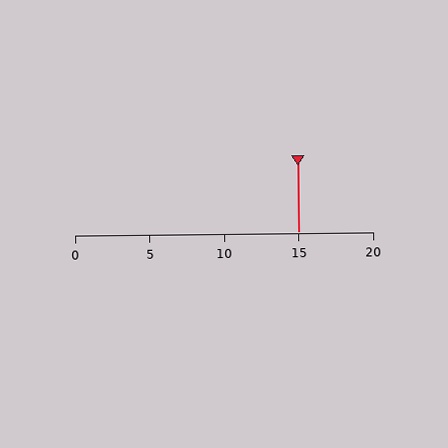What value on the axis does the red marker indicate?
The marker indicates approximately 15.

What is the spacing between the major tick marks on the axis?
The major ticks are spaced 5 apart.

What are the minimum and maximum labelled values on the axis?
The axis runs from 0 to 20.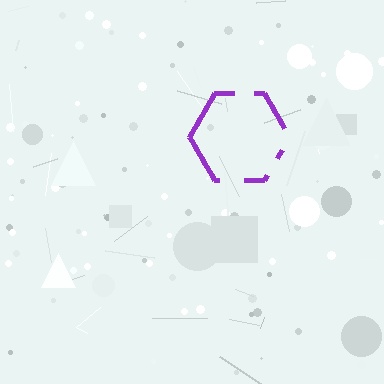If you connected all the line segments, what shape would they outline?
They would outline a hexagon.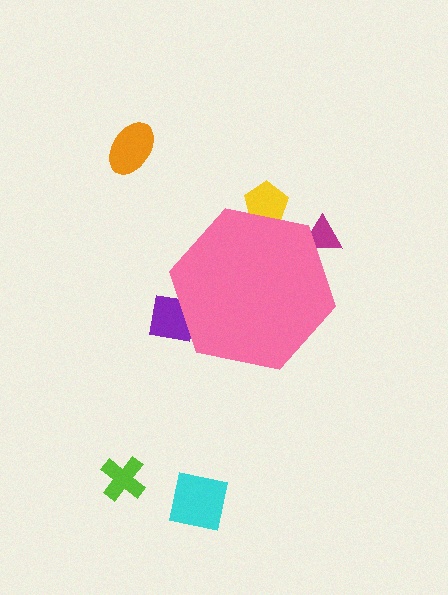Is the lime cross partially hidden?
No, the lime cross is fully visible.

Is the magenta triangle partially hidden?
Yes, the magenta triangle is partially hidden behind the pink hexagon.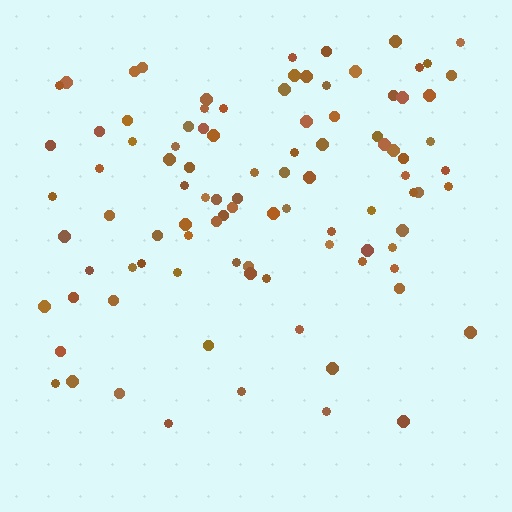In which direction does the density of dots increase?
From bottom to top, with the top side densest.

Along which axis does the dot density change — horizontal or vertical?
Vertical.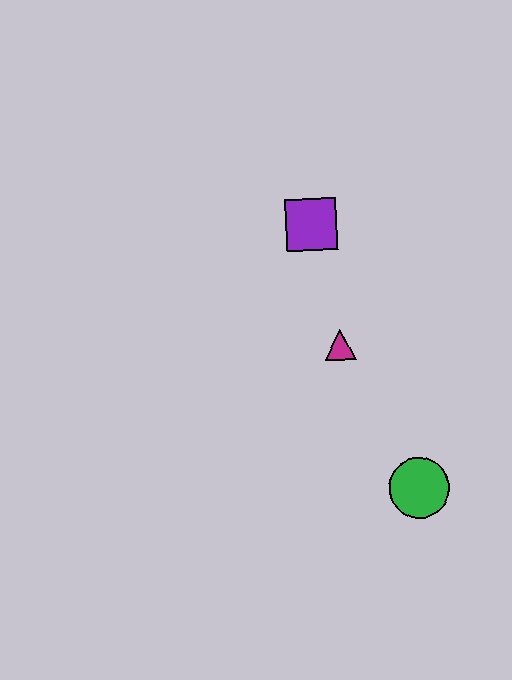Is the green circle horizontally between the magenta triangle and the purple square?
No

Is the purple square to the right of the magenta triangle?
No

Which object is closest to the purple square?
The magenta triangle is closest to the purple square.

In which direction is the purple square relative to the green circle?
The purple square is above the green circle.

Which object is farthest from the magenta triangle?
The green circle is farthest from the magenta triangle.